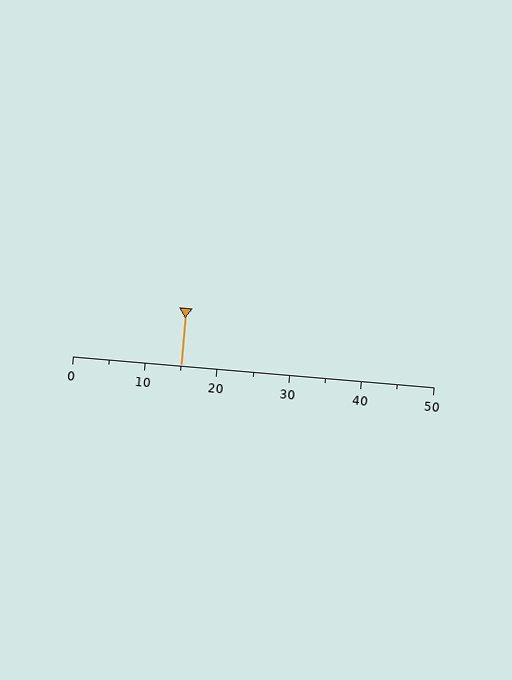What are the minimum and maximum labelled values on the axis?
The axis runs from 0 to 50.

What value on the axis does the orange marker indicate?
The marker indicates approximately 15.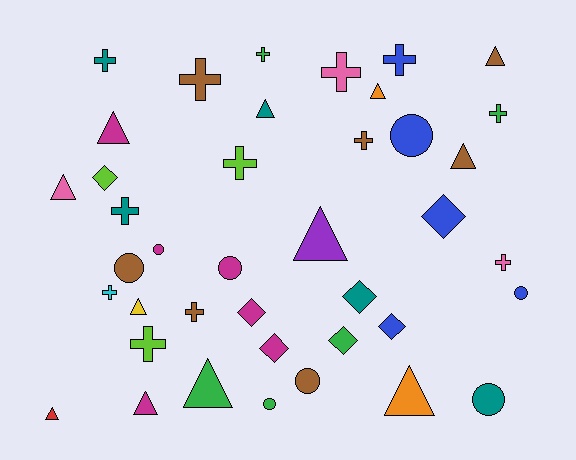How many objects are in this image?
There are 40 objects.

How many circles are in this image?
There are 8 circles.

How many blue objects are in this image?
There are 5 blue objects.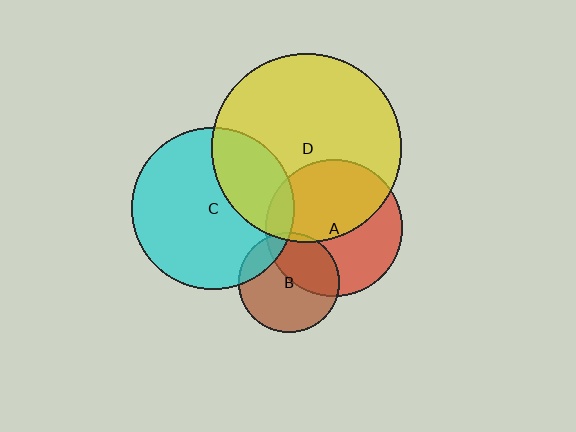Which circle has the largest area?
Circle D (yellow).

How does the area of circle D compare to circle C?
Approximately 1.4 times.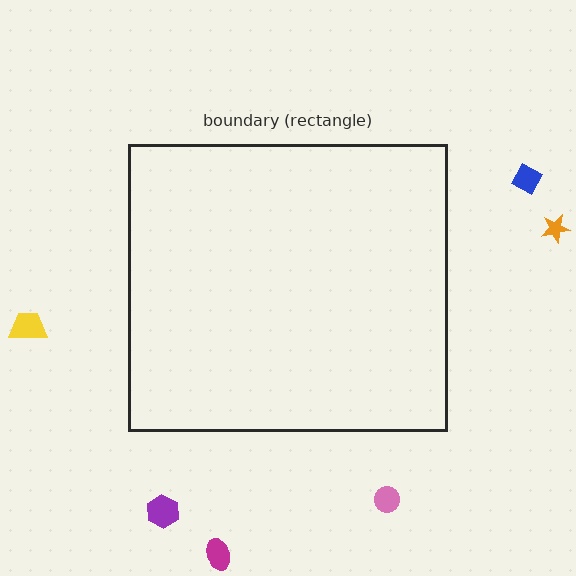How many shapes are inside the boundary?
0 inside, 6 outside.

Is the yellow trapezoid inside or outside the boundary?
Outside.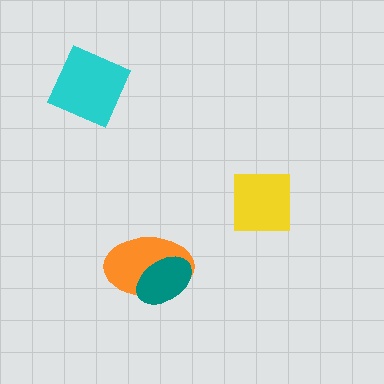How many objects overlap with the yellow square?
0 objects overlap with the yellow square.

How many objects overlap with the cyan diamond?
0 objects overlap with the cyan diamond.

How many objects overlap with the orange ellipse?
1 object overlaps with the orange ellipse.